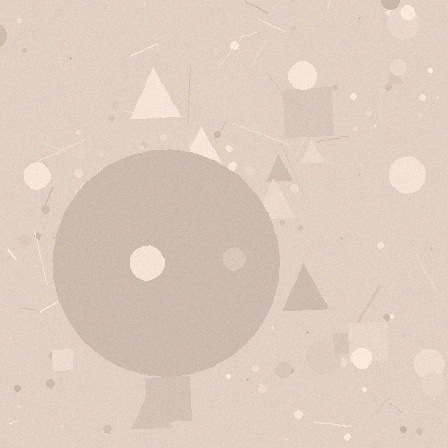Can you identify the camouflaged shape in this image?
The camouflaged shape is a circle.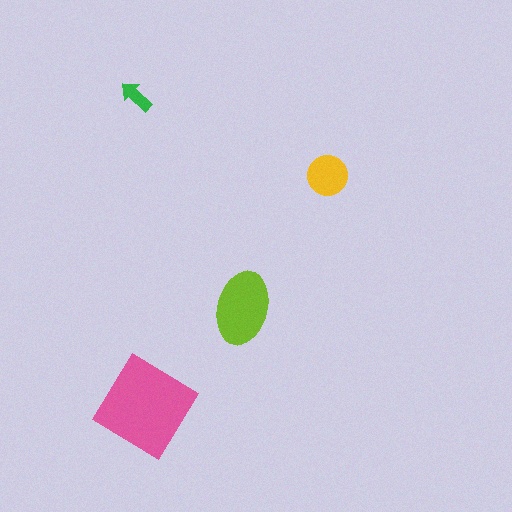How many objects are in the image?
There are 4 objects in the image.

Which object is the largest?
The pink diamond.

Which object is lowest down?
The pink diamond is bottommost.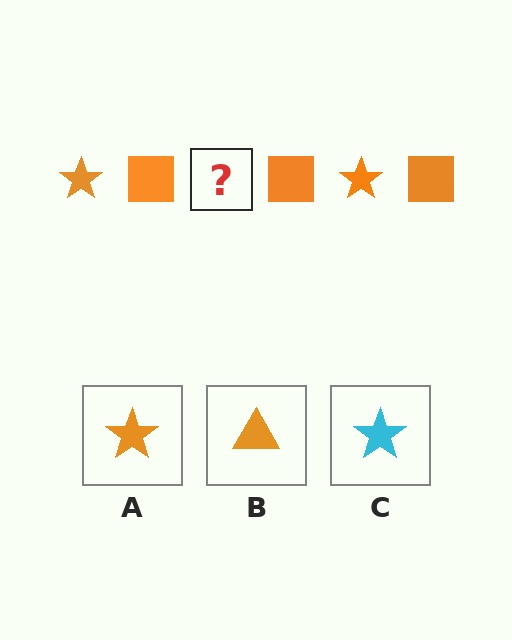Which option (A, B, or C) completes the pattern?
A.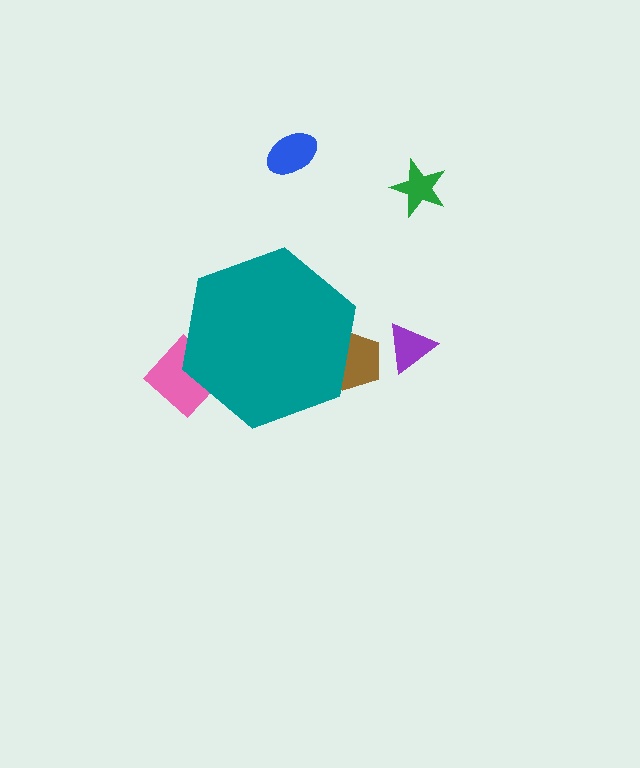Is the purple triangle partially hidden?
No, the purple triangle is fully visible.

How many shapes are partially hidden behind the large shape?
2 shapes are partially hidden.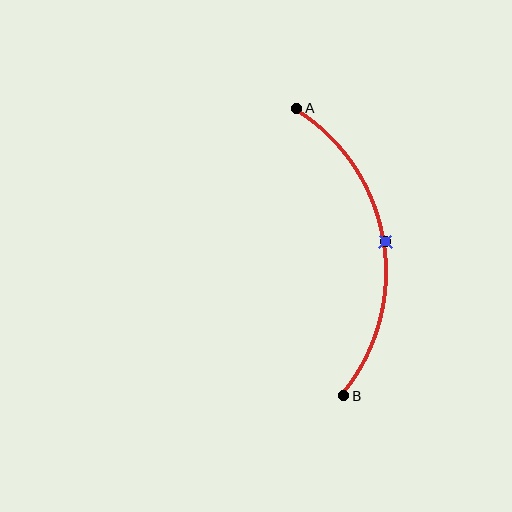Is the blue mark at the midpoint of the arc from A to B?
Yes. The blue mark lies on the arc at equal arc-length from both A and B — it is the arc midpoint.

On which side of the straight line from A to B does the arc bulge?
The arc bulges to the right of the straight line connecting A and B.